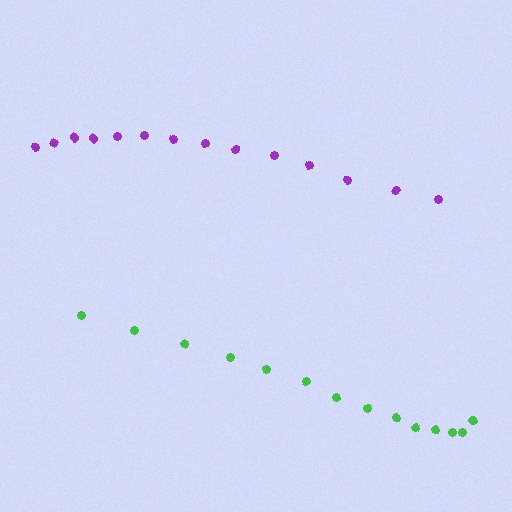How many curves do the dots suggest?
There are 2 distinct paths.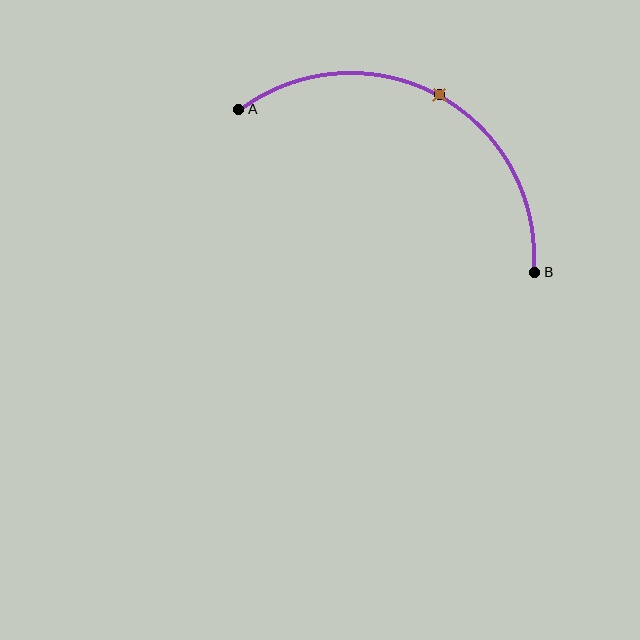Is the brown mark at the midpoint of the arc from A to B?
Yes. The brown mark lies on the arc at equal arc-length from both A and B — it is the arc midpoint.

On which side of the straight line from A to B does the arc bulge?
The arc bulges above the straight line connecting A and B.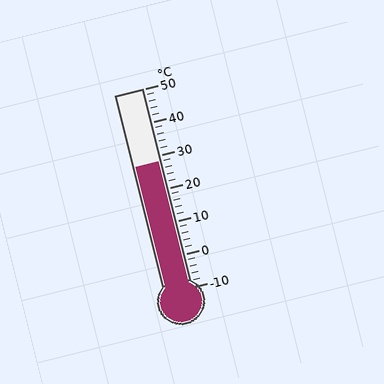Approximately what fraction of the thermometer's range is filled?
The thermometer is filled to approximately 65% of its range.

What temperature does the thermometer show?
The thermometer shows approximately 28°C.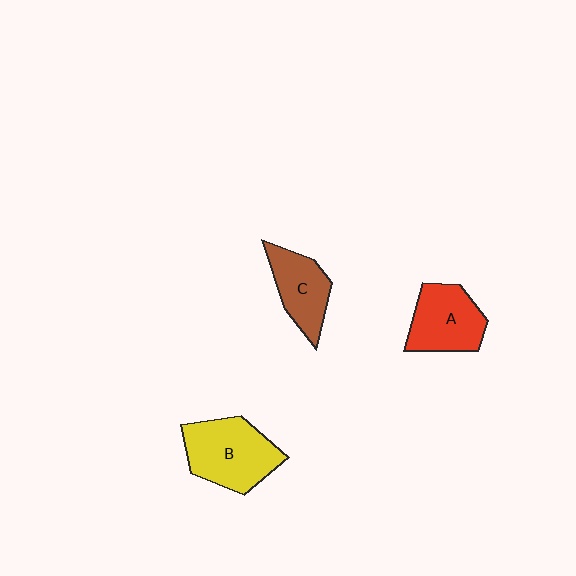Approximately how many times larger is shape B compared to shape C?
Approximately 1.4 times.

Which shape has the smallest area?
Shape C (brown).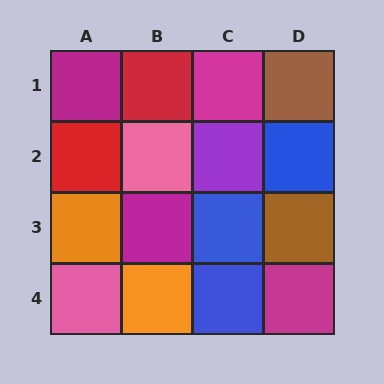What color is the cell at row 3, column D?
Brown.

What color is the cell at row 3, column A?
Orange.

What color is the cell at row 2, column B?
Pink.